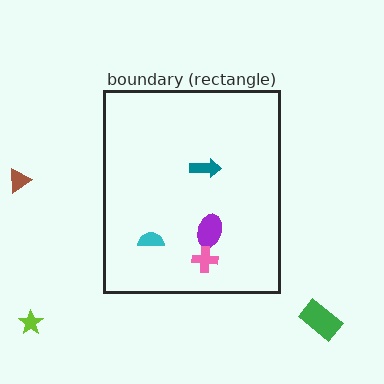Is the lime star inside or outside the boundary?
Outside.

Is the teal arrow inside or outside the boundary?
Inside.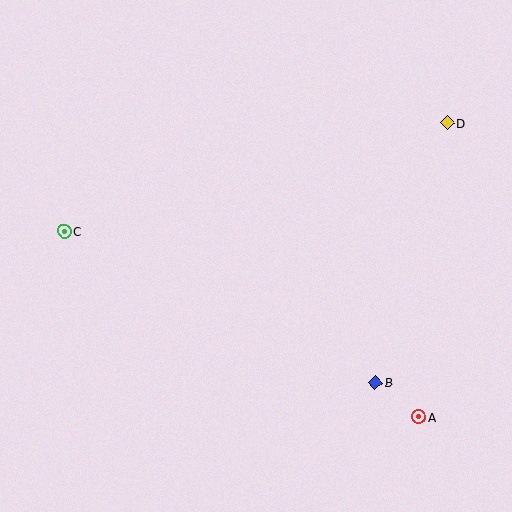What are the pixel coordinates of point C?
Point C is at (64, 232).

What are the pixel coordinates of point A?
Point A is at (419, 417).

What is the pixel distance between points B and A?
The distance between B and A is 56 pixels.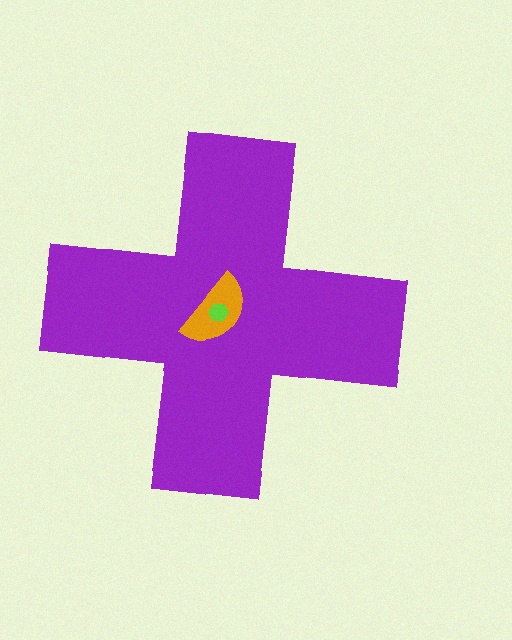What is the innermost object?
The lime hexagon.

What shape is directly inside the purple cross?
The orange semicircle.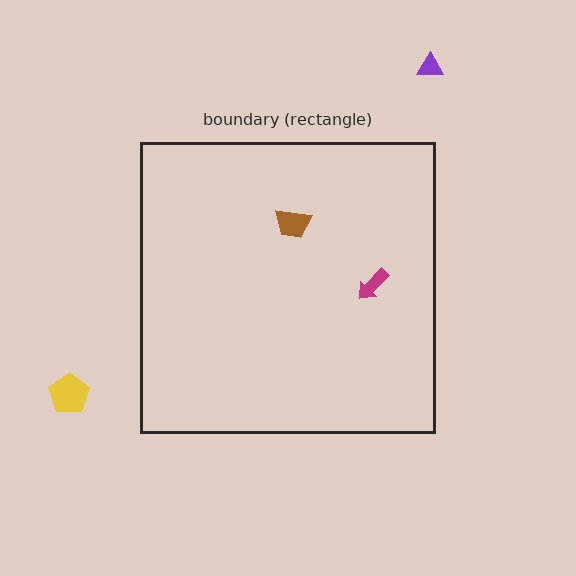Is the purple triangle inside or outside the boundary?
Outside.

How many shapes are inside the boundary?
2 inside, 2 outside.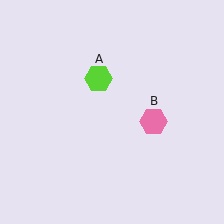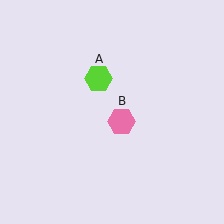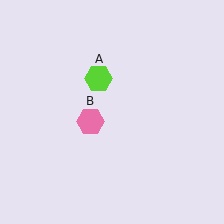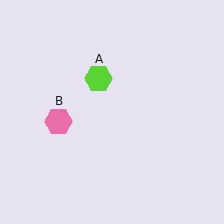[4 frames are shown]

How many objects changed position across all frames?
1 object changed position: pink hexagon (object B).